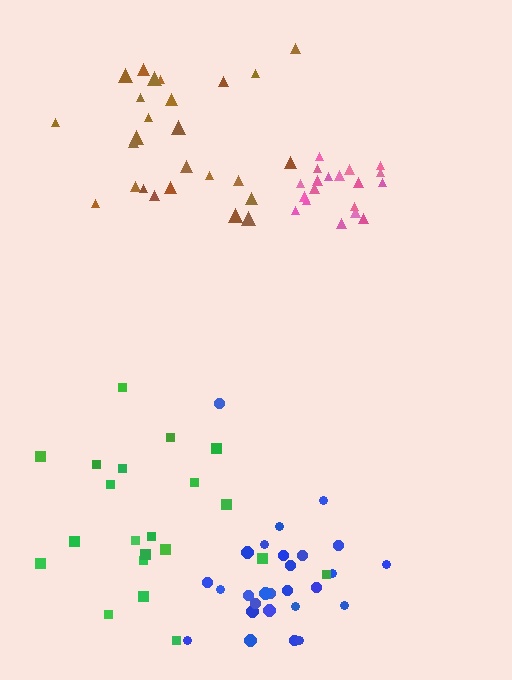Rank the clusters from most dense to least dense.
pink, brown, blue, green.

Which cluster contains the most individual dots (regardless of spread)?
Blue (27).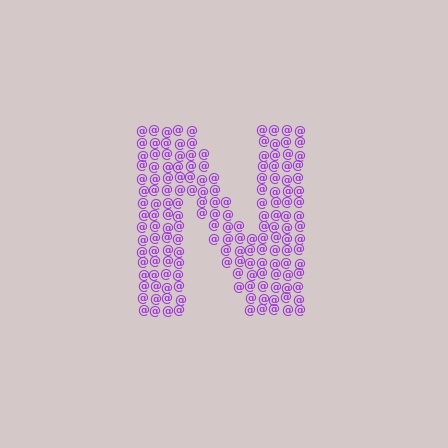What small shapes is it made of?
It is made of small at signs.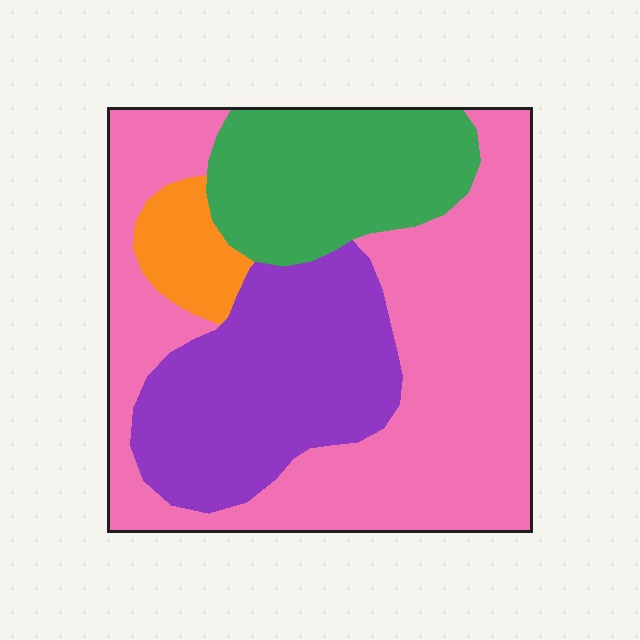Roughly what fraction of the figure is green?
Green takes up about one fifth (1/5) of the figure.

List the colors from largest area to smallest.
From largest to smallest: pink, purple, green, orange.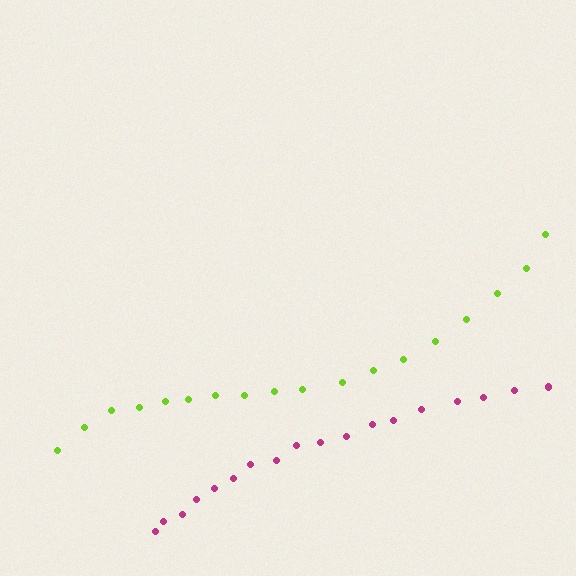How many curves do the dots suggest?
There are 2 distinct paths.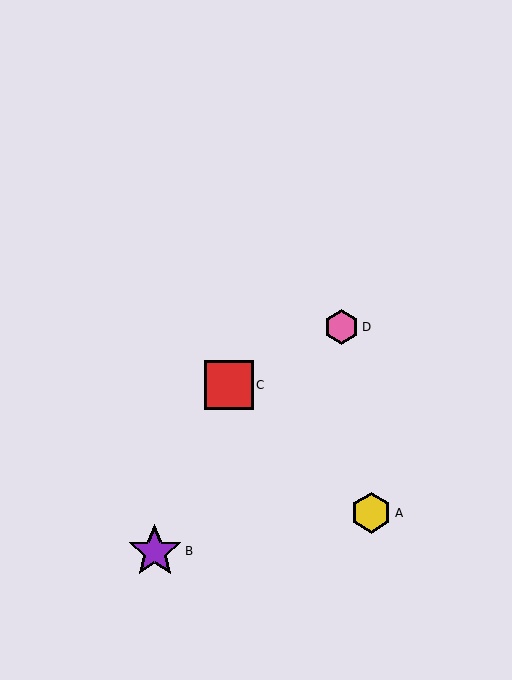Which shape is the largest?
The purple star (labeled B) is the largest.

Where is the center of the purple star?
The center of the purple star is at (155, 551).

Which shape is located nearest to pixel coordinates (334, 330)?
The pink hexagon (labeled D) at (341, 327) is nearest to that location.